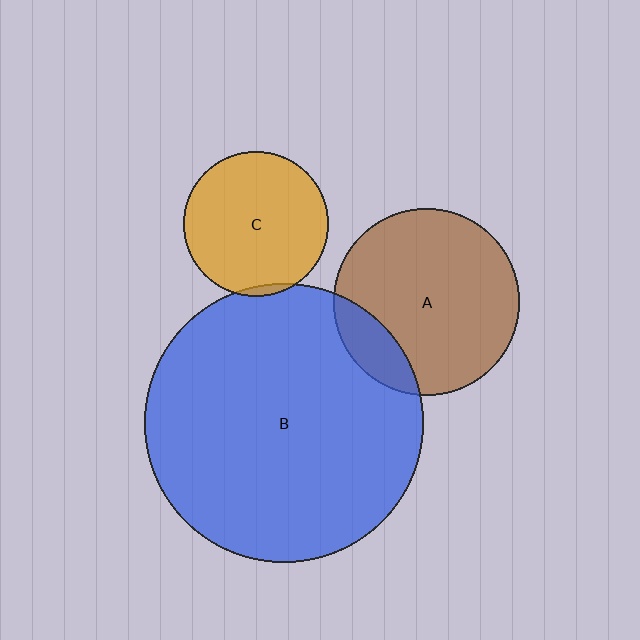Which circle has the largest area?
Circle B (blue).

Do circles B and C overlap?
Yes.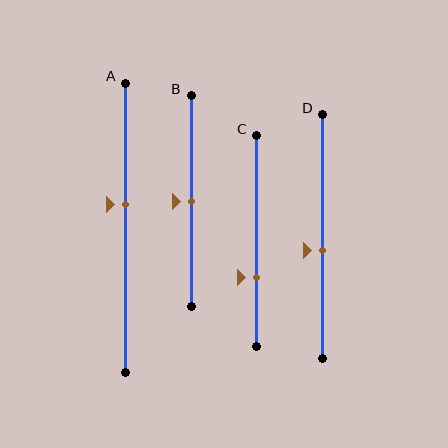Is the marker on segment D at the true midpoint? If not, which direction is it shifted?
No, the marker on segment D is shifted downward by about 6% of the segment length.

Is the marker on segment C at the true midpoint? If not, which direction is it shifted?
No, the marker on segment C is shifted downward by about 17% of the segment length.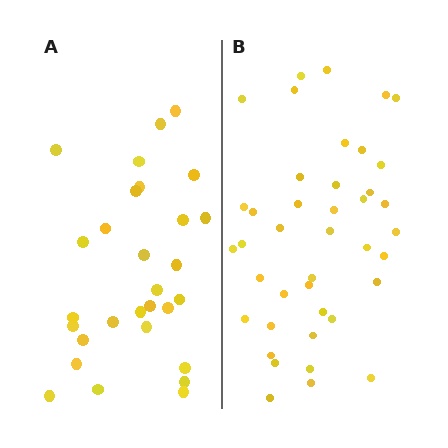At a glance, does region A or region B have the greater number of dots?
Region B (the right region) has more dots.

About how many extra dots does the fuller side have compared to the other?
Region B has roughly 12 or so more dots than region A.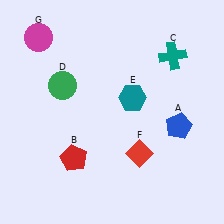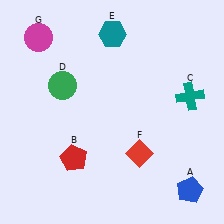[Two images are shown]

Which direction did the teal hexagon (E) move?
The teal hexagon (E) moved up.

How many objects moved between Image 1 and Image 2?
3 objects moved between the two images.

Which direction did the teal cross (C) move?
The teal cross (C) moved down.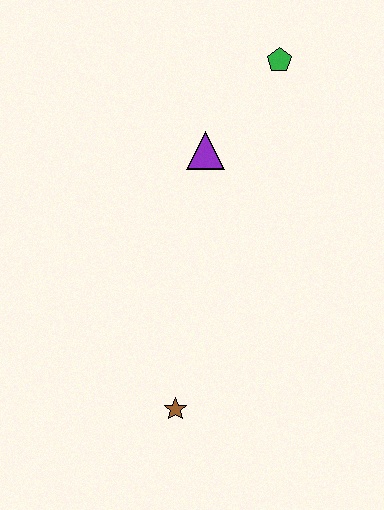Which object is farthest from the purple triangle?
The brown star is farthest from the purple triangle.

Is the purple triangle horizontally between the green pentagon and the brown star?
Yes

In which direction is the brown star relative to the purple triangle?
The brown star is below the purple triangle.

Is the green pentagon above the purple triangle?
Yes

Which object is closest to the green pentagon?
The purple triangle is closest to the green pentagon.